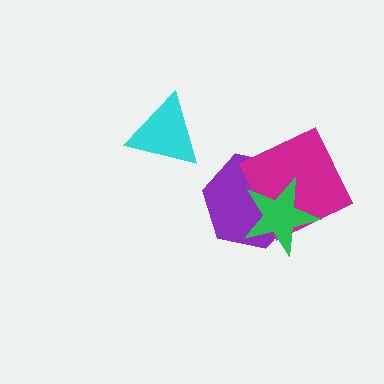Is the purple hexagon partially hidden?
Yes, it is partially covered by another shape.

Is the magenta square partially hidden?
Yes, it is partially covered by another shape.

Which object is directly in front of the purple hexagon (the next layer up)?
The magenta square is directly in front of the purple hexagon.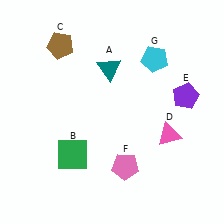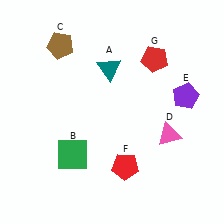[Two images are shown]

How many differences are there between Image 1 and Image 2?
There are 2 differences between the two images.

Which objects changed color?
F changed from pink to red. G changed from cyan to red.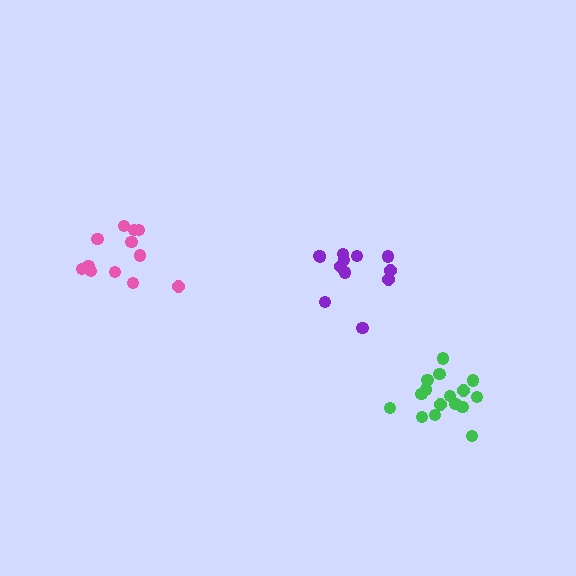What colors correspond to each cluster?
The clusters are colored: purple, green, pink.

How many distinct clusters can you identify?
There are 3 distinct clusters.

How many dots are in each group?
Group 1: 12 dots, Group 2: 17 dots, Group 3: 12 dots (41 total).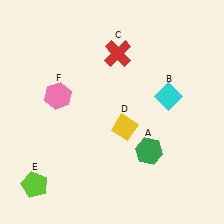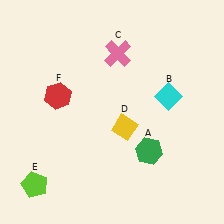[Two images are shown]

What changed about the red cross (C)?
In Image 1, C is red. In Image 2, it changed to pink.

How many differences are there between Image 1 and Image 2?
There are 2 differences between the two images.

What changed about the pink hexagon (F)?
In Image 1, F is pink. In Image 2, it changed to red.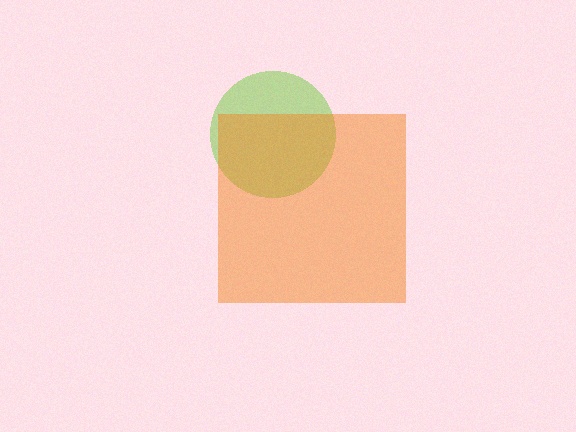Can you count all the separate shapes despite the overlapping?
Yes, there are 2 separate shapes.